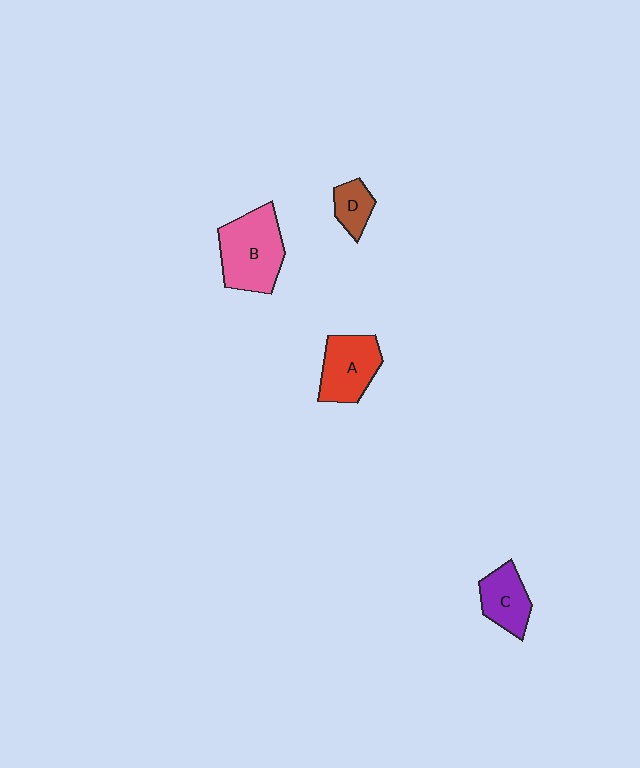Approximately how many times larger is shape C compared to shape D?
Approximately 1.5 times.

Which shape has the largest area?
Shape B (pink).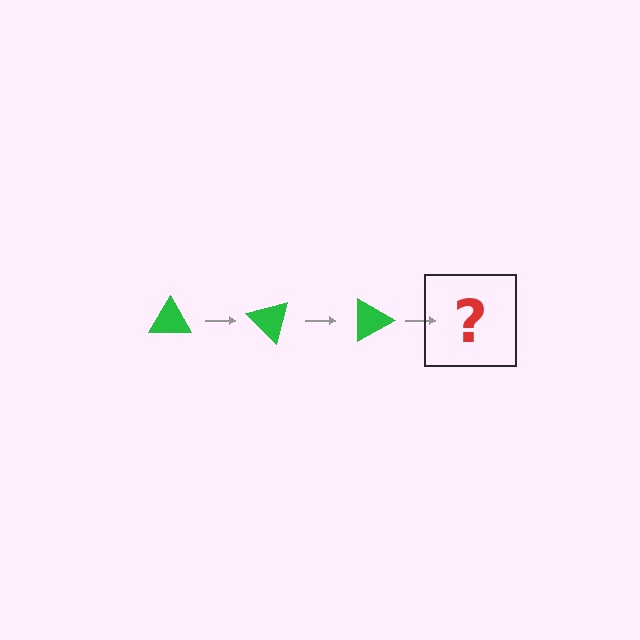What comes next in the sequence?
The next element should be a green triangle rotated 135 degrees.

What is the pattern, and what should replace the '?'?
The pattern is that the triangle rotates 45 degrees each step. The '?' should be a green triangle rotated 135 degrees.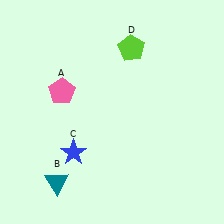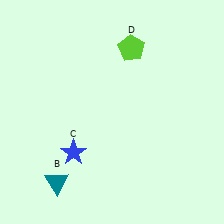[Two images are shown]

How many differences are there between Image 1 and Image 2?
There is 1 difference between the two images.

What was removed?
The pink pentagon (A) was removed in Image 2.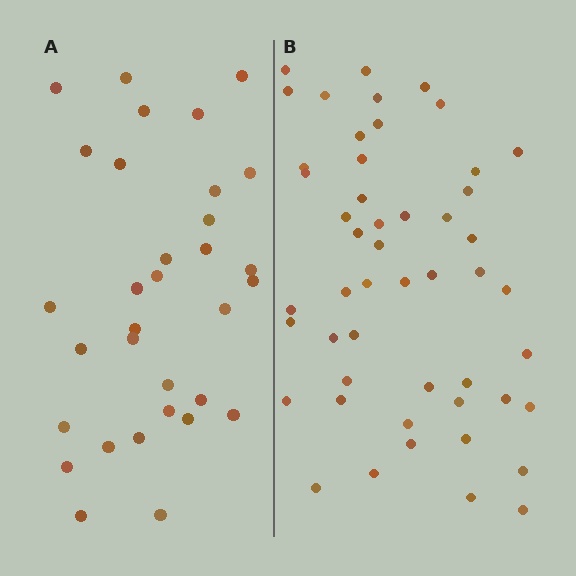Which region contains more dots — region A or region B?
Region B (the right region) has more dots.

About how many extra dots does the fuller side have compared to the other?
Region B has approximately 20 more dots than region A.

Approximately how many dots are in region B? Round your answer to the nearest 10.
About 50 dots.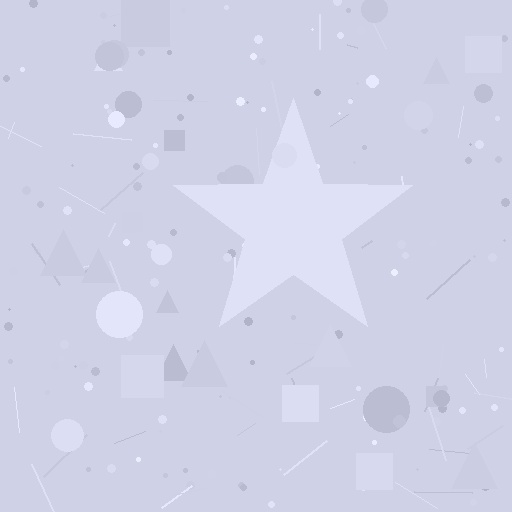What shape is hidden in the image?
A star is hidden in the image.